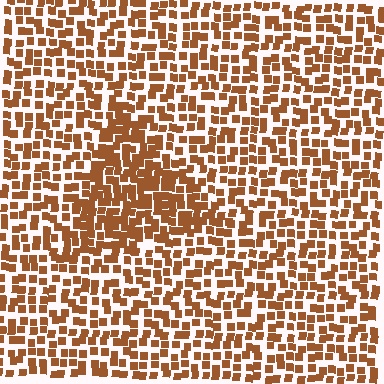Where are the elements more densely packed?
The elements are more densely packed inside the triangle boundary.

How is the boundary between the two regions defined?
The boundary is defined by a change in element density (approximately 1.6x ratio). All elements are the same color, size, and shape.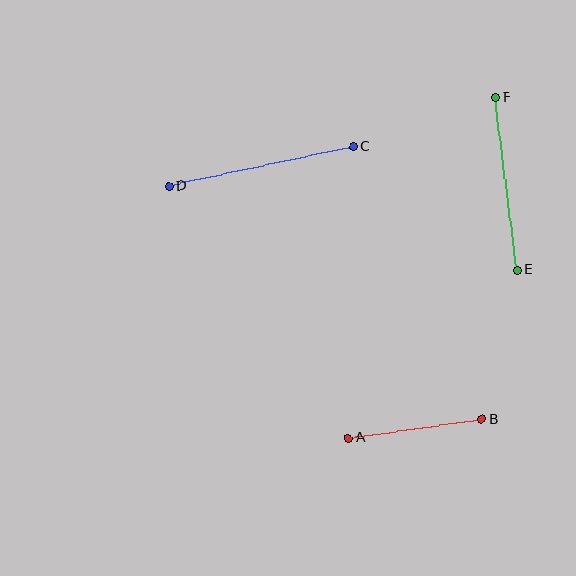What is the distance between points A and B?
The distance is approximately 135 pixels.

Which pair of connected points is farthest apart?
Points C and D are farthest apart.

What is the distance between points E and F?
The distance is approximately 174 pixels.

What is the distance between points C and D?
The distance is approximately 188 pixels.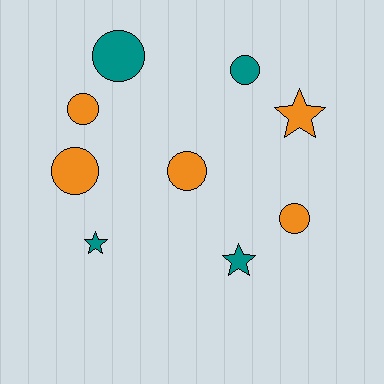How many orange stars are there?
There is 1 orange star.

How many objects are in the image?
There are 9 objects.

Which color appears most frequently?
Orange, with 5 objects.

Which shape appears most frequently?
Circle, with 6 objects.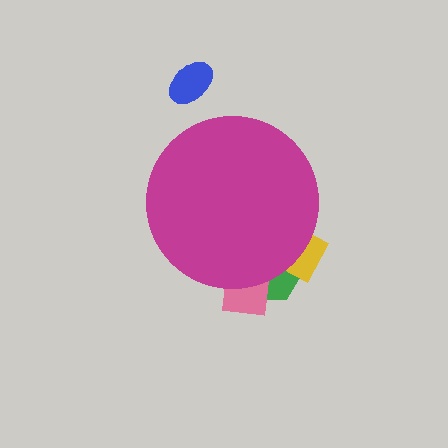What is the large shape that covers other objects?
A magenta circle.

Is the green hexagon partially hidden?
Yes, the green hexagon is partially hidden behind the magenta circle.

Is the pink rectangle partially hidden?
Yes, the pink rectangle is partially hidden behind the magenta circle.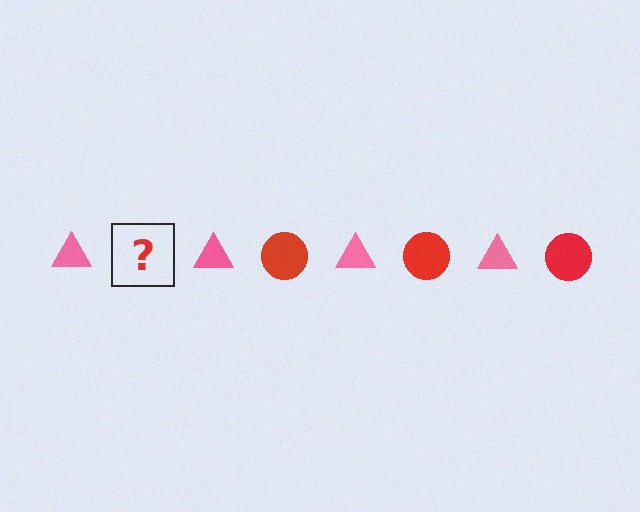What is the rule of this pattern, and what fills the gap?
The rule is that the pattern alternates between pink triangle and red circle. The gap should be filled with a red circle.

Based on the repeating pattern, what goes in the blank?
The blank should be a red circle.